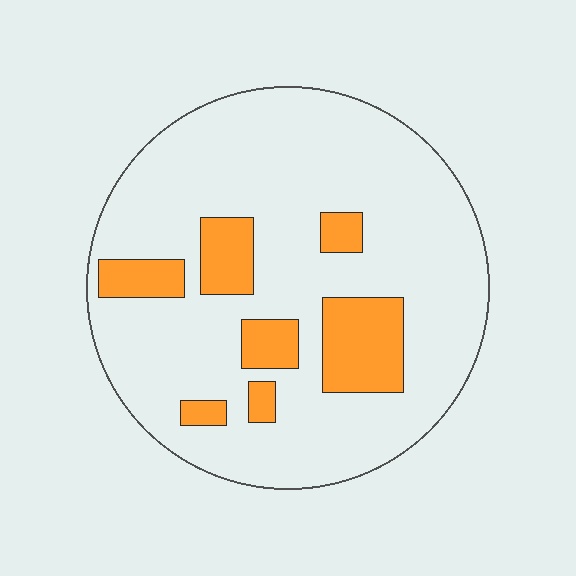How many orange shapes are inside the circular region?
7.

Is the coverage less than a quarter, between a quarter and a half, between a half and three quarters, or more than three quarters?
Less than a quarter.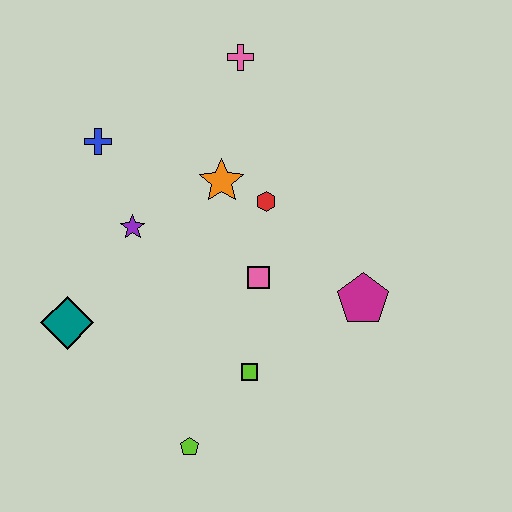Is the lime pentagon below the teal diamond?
Yes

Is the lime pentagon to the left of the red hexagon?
Yes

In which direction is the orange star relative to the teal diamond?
The orange star is to the right of the teal diamond.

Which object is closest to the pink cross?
The orange star is closest to the pink cross.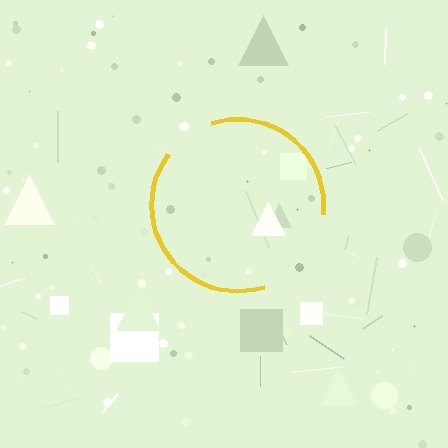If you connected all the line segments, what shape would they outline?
They would outline a circle.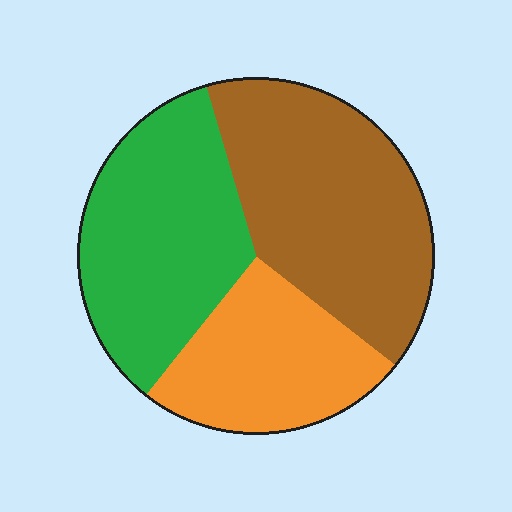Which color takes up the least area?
Orange, at roughly 25%.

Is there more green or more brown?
Brown.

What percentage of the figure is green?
Green takes up about one third (1/3) of the figure.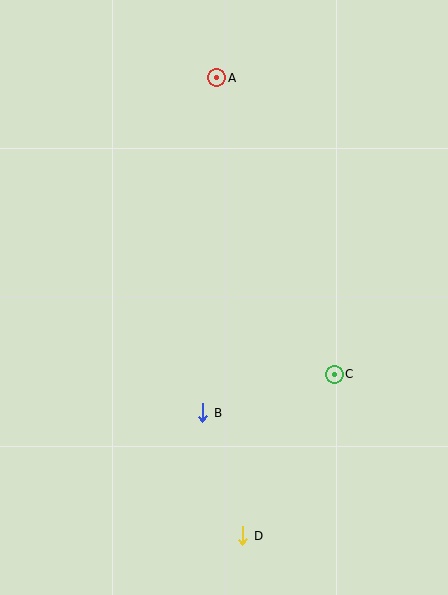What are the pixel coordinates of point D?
Point D is at (243, 536).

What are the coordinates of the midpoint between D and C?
The midpoint between D and C is at (289, 455).